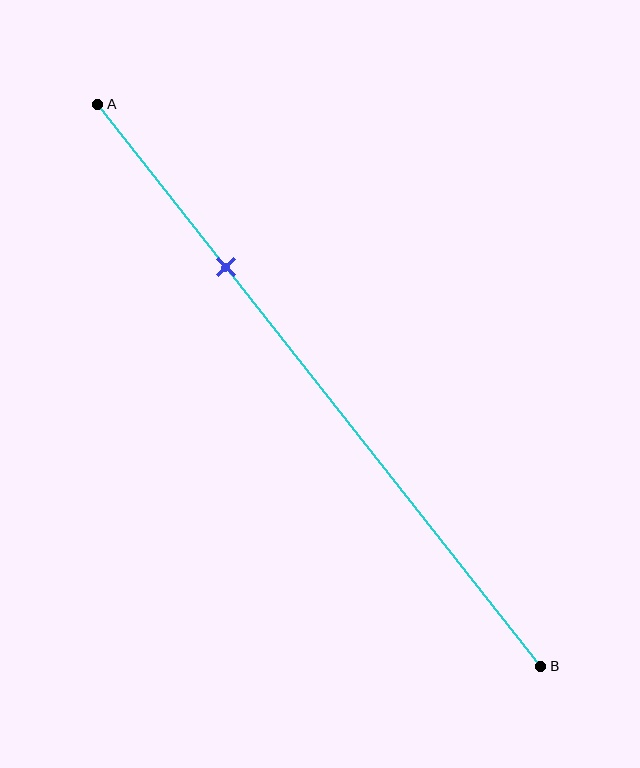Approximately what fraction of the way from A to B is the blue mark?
The blue mark is approximately 30% of the way from A to B.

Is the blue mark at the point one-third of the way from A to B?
No, the mark is at about 30% from A, not at the 33% one-third point.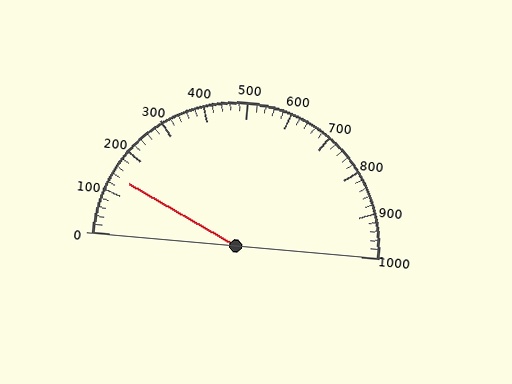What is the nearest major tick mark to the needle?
The nearest major tick mark is 100.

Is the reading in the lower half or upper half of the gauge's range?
The reading is in the lower half of the range (0 to 1000).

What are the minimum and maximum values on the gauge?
The gauge ranges from 0 to 1000.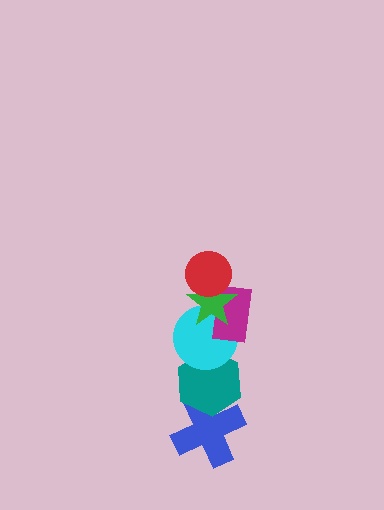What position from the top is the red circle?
The red circle is 1st from the top.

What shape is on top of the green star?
The red circle is on top of the green star.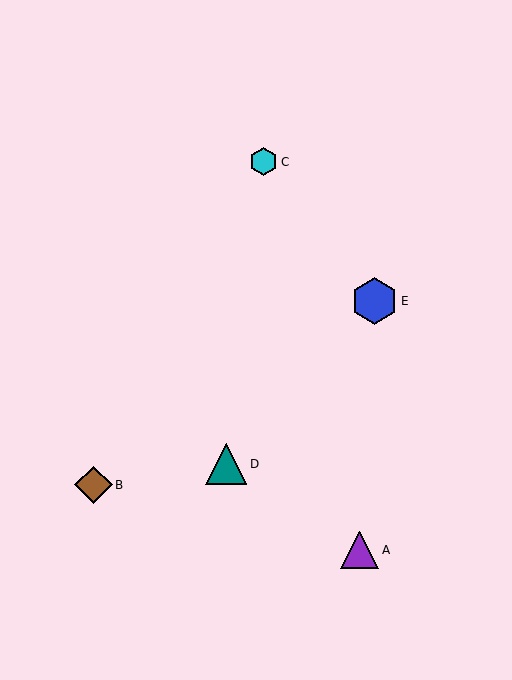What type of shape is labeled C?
Shape C is a cyan hexagon.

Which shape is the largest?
The blue hexagon (labeled E) is the largest.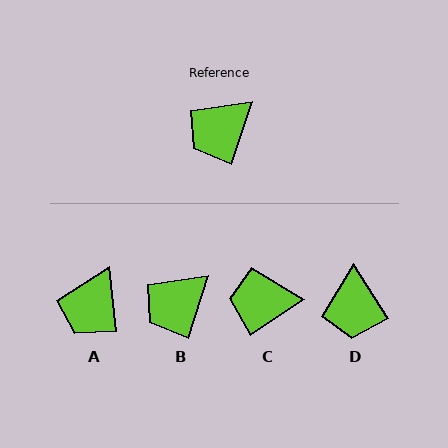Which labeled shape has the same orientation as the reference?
B.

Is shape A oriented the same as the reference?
No, it is off by about 24 degrees.